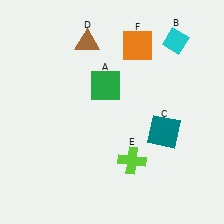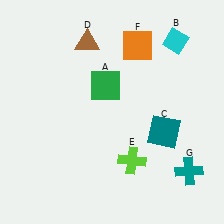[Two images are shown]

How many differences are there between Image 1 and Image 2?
There is 1 difference between the two images.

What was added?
A teal cross (G) was added in Image 2.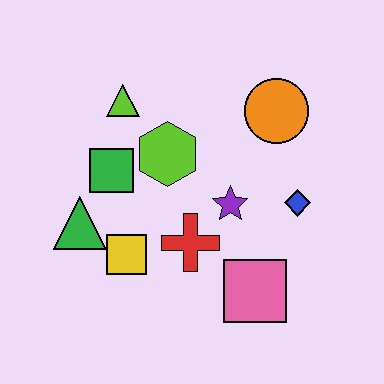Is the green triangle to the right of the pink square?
No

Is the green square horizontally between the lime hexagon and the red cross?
No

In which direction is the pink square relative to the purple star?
The pink square is below the purple star.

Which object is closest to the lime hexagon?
The green square is closest to the lime hexagon.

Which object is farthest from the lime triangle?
The pink square is farthest from the lime triangle.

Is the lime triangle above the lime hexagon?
Yes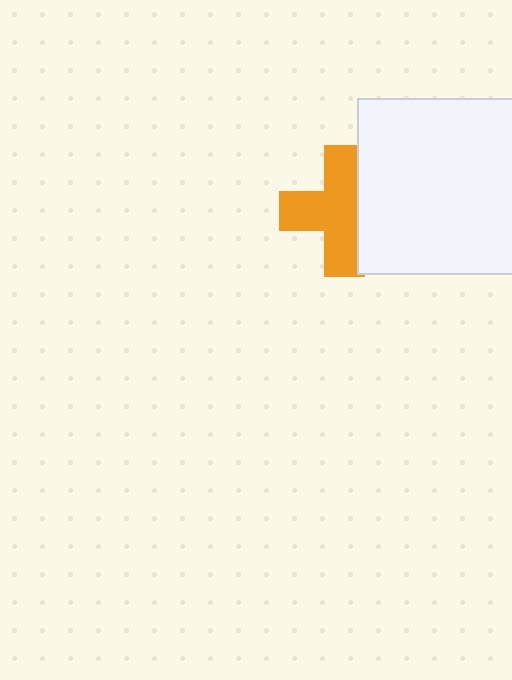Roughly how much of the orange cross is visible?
Most of it is visible (roughly 69%).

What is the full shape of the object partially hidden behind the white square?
The partially hidden object is an orange cross.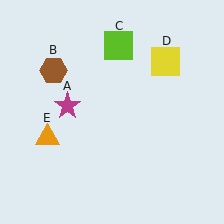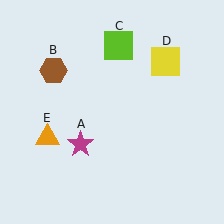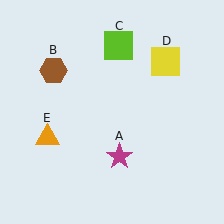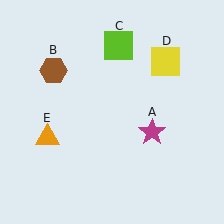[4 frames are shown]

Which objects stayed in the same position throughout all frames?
Brown hexagon (object B) and lime square (object C) and yellow square (object D) and orange triangle (object E) remained stationary.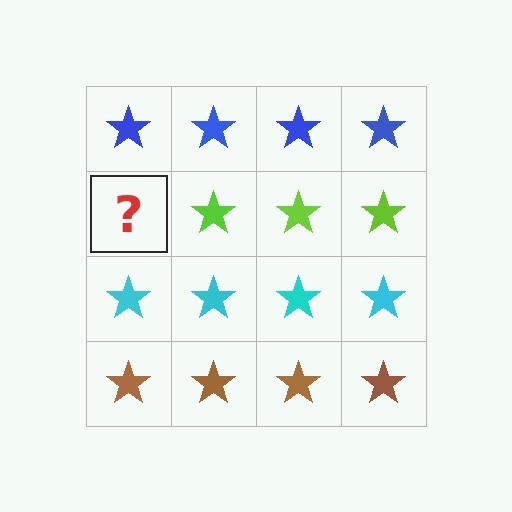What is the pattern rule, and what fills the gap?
The rule is that each row has a consistent color. The gap should be filled with a lime star.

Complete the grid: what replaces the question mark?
The question mark should be replaced with a lime star.